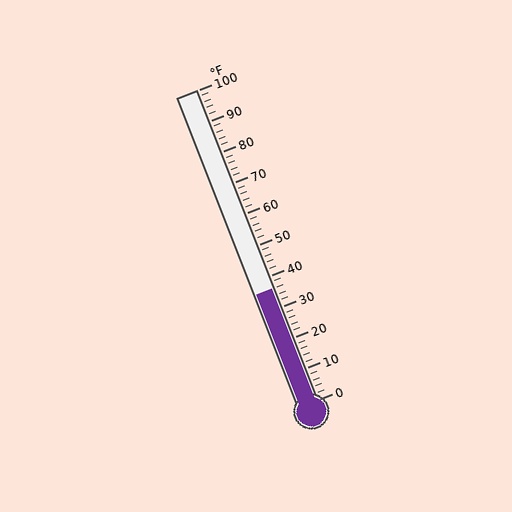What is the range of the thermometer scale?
The thermometer scale ranges from 0°F to 100°F.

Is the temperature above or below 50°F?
The temperature is below 50°F.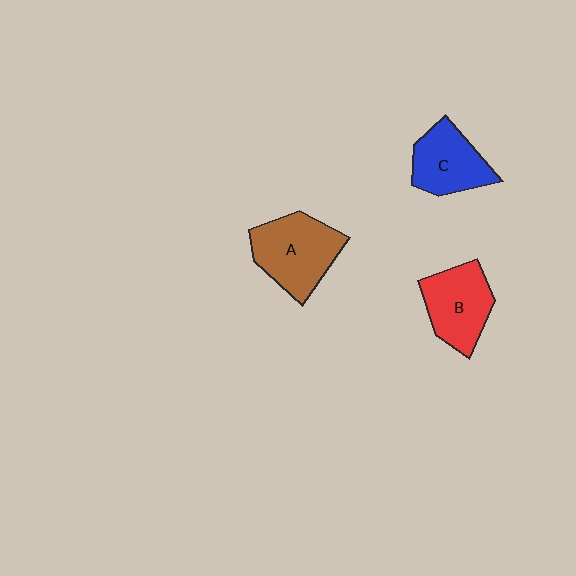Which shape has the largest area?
Shape A (brown).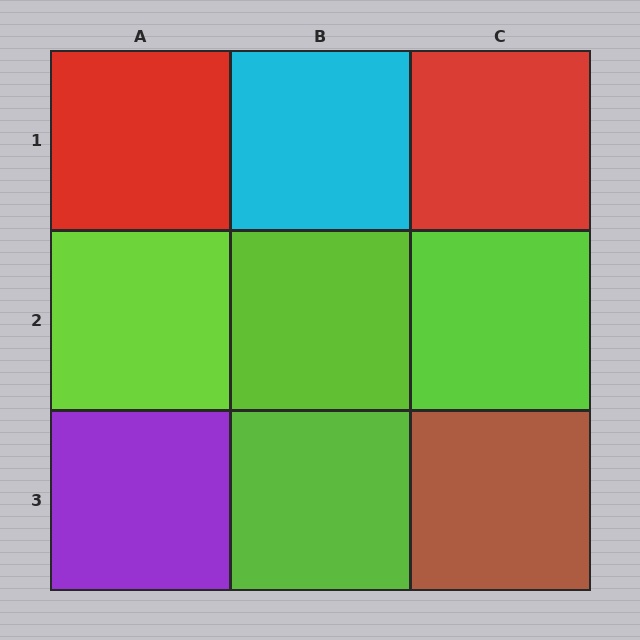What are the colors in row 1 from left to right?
Red, cyan, red.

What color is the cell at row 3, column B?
Lime.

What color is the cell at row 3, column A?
Purple.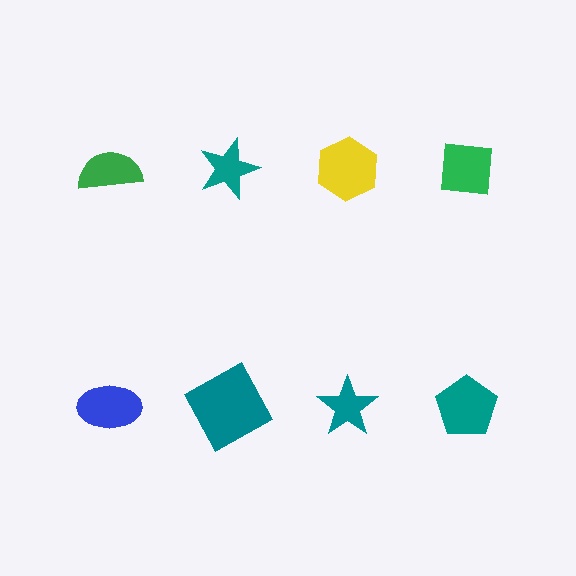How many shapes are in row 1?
4 shapes.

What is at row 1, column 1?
A green semicircle.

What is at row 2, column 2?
A teal square.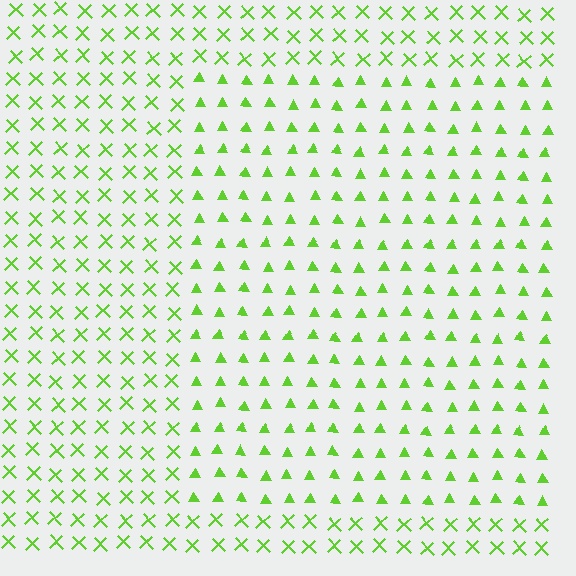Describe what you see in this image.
The image is filled with small lime elements arranged in a uniform grid. A rectangle-shaped region contains triangles, while the surrounding area contains X marks. The boundary is defined purely by the change in element shape.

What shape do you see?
I see a rectangle.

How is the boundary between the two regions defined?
The boundary is defined by a change in element shape: triangles inside vs. X marks outside. All elements share the same color and spacing.